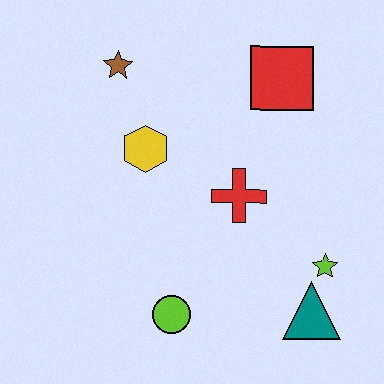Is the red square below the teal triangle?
No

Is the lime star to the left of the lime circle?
No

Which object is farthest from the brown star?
The teal triangle is farthest from the brown star.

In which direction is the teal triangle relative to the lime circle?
The teal triangle is to the right of the lime circle.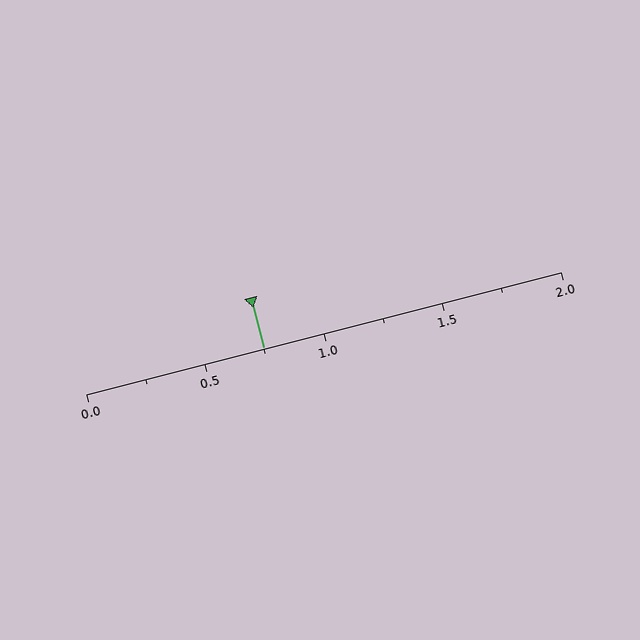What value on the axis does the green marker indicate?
The marker indicates approximately 0.75.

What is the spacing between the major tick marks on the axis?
The major ticks are spaced 0.5 apart.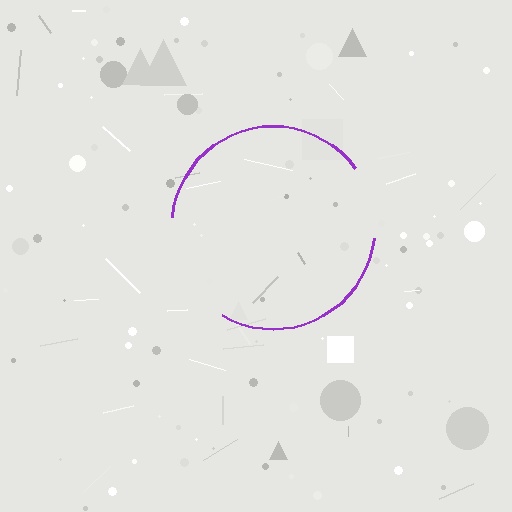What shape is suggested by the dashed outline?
The dashed outline suggests a circle.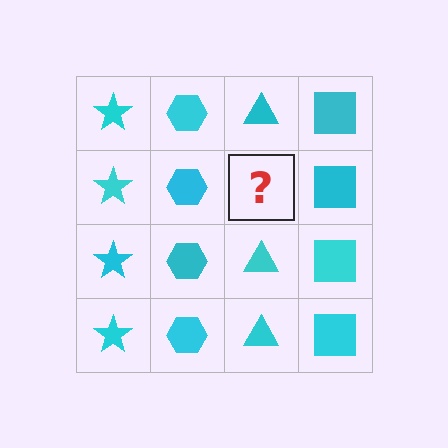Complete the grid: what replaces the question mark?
The question mark should be replaced with a cyan triangle.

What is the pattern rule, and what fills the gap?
The rule is that each column has a consistent shape. The gap should be filled with a cyan triangle.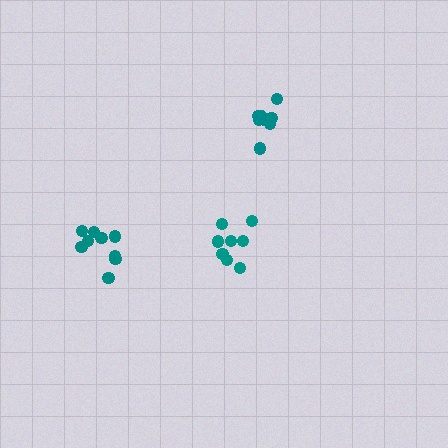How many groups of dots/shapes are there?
There are 3 groups.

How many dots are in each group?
Group 1: 9 dots, Group 2: 8 dots, Group 3: 9 dots (26 total).